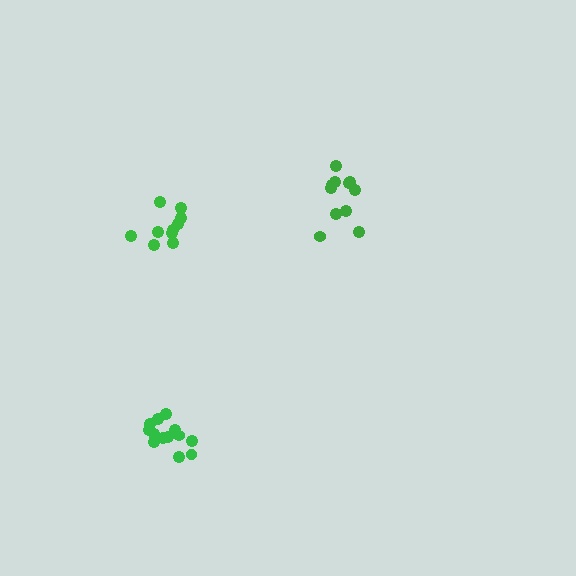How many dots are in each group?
Group 1: 12 dots, Group 2: 13 dots, Group 3: 10 dots (35 total).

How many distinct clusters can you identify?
There are 3 distinct clusters.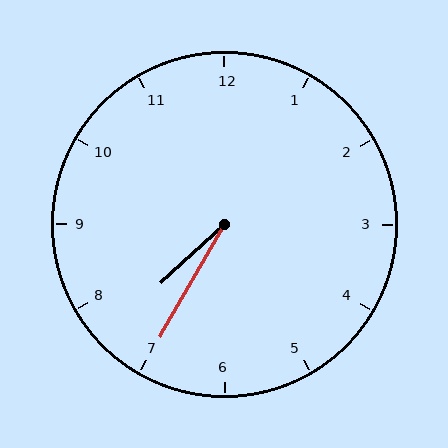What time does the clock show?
7:35.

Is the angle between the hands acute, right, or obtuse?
It is acute.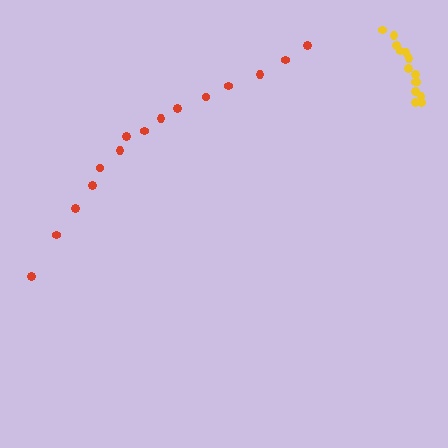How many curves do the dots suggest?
There are 2 distinct paths.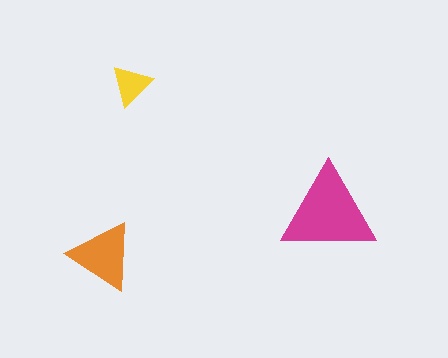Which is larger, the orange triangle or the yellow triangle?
The orange one.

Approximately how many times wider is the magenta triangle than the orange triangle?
About 1.5 times wider.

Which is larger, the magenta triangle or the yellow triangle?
The magenta one.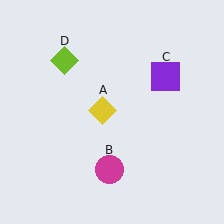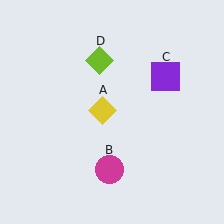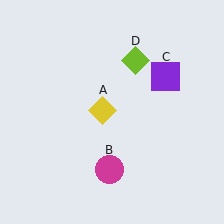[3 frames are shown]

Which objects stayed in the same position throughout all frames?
Yellow diamond (object A) and magenta circle (object B) and purple square (object C) remained stationary.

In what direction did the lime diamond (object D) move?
The lime diamond (object D) moved right.